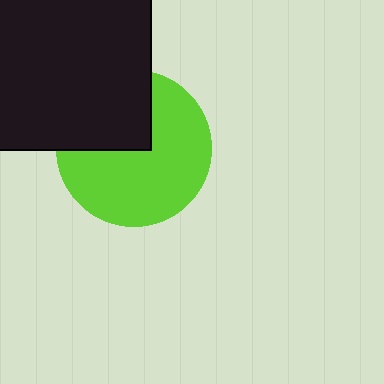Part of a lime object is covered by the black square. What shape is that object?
It is a circle.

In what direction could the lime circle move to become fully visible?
The lime circle could move toward the lower-right. That would shift it out from behind the black square entirely.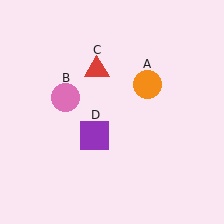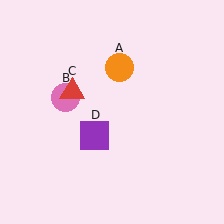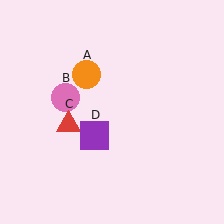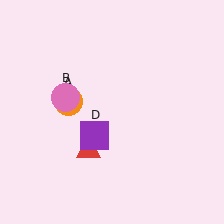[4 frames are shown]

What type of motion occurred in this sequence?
The orange circle (object A), red triangle (object C) rotated counterclockwise around the center of the scene.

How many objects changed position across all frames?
2 objects changed position: orange circle (object A), red triangle (object C).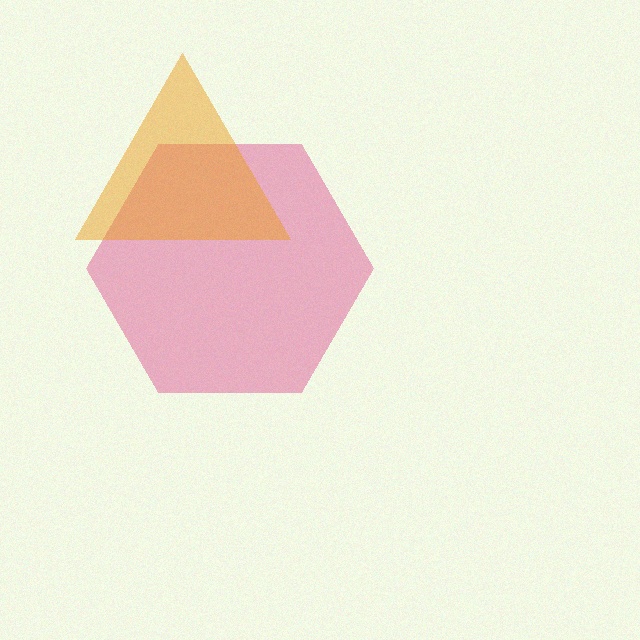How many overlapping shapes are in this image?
There are 2 overlapping shapes in the image.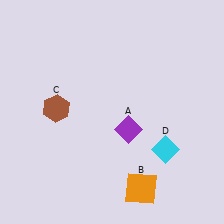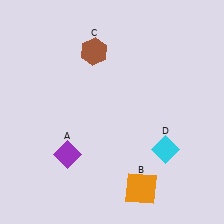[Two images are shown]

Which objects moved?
The objects that moved are: the purple diamond (A), the brown hexagon (C).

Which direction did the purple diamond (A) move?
The purple diamond (A) moved left.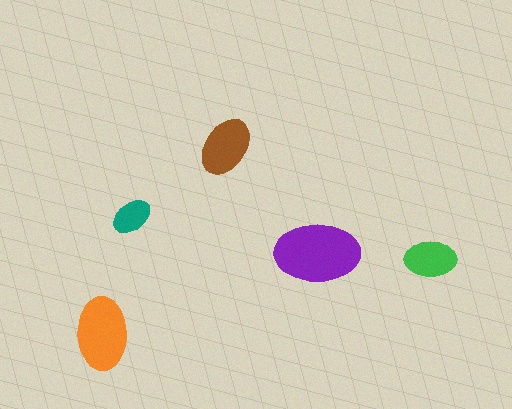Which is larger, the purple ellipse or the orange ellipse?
The purple one.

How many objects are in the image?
There are 5 objects in the image.